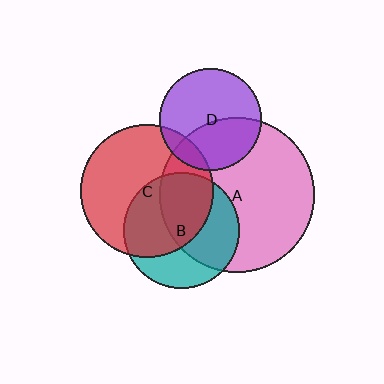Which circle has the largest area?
Circle A (pink).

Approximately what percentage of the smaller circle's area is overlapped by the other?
Approximately 10%.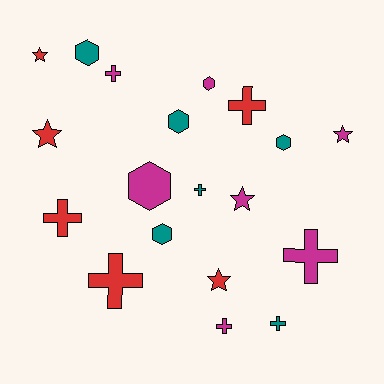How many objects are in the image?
There are 19 objects.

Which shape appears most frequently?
Cross, with 8 objects.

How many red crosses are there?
There are 3 red crosses.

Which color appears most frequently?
Magenta, with 7 objects.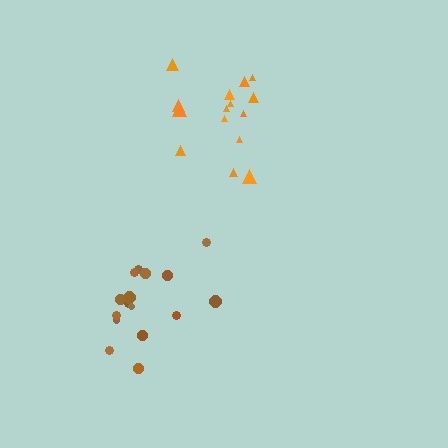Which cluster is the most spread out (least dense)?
Brown.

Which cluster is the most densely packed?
Orange.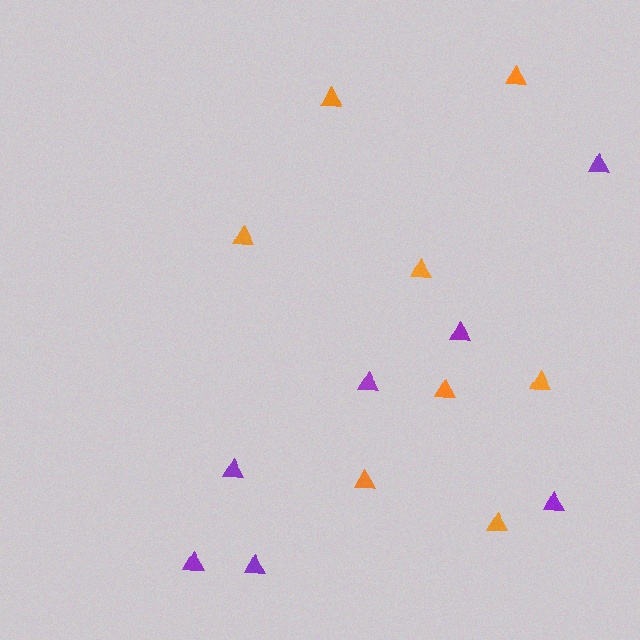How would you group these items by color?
There are 2 groups: one group of purple triangles (7) and one group of orange triangles (8).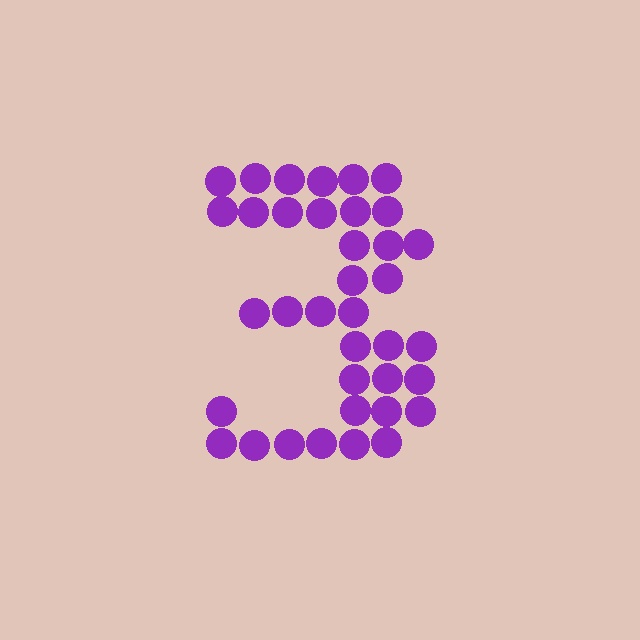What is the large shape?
The large shape is the digit 3.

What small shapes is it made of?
It is made of small circles.